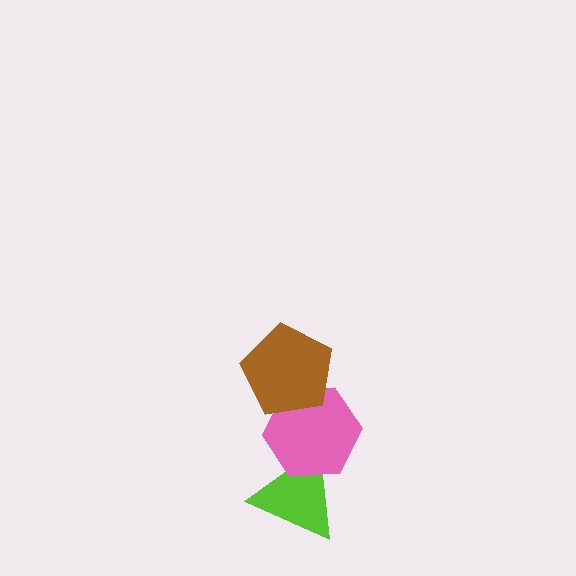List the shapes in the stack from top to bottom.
From top to bottom: the brown pentagon, the pink hexagon, the lime triangle.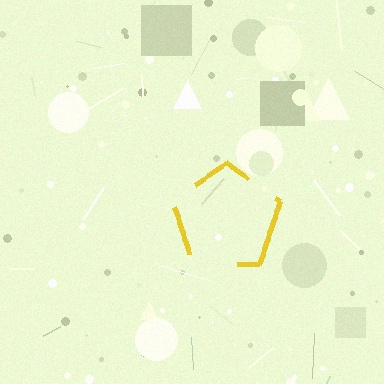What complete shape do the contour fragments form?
The contour fragments form a pentagon.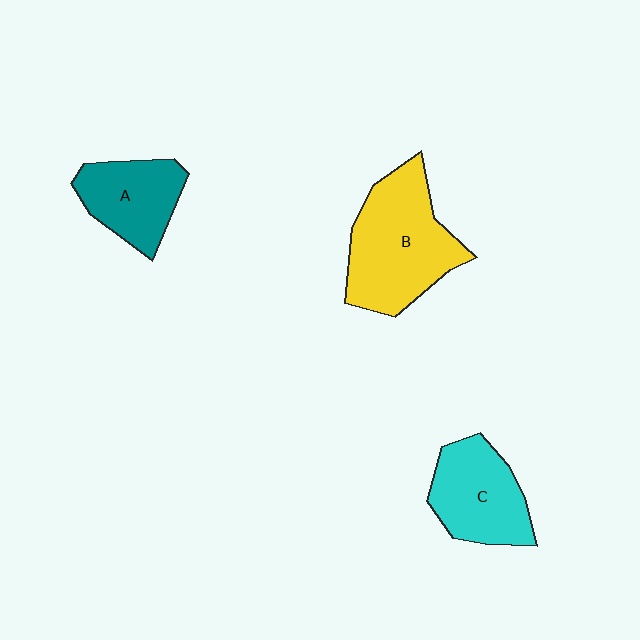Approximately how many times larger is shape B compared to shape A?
Approximately 1.6 times.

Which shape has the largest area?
Shape B (yellow).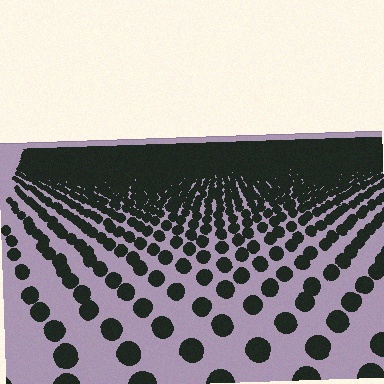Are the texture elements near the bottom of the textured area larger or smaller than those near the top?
Larger. Near the bottom, elements are closer to the viewer and appear at a bigger on-screen size.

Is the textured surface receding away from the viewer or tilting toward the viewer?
The surface is receding away from the viewer. Texture elements get smaller and denser toward the top.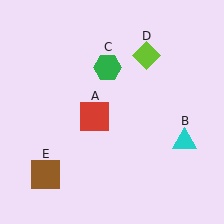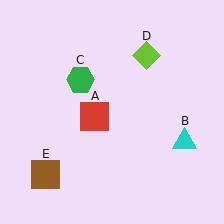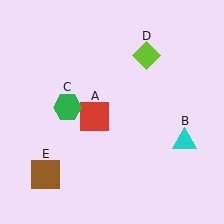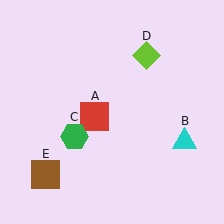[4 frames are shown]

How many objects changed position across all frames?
1 object changed position: green hexagon (object C).